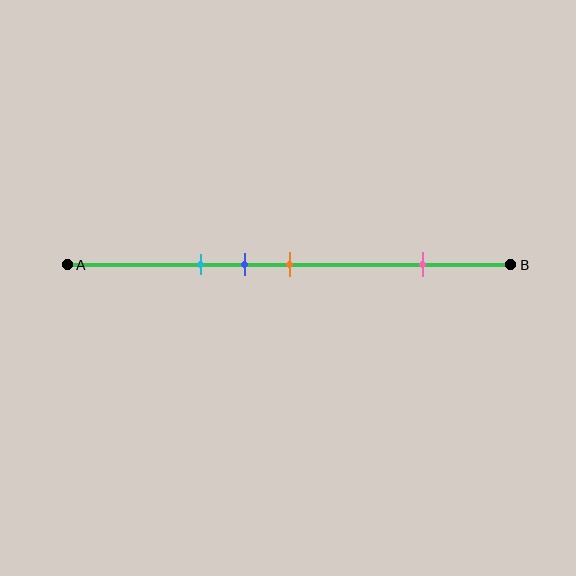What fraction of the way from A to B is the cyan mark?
The cyan mark is approximately 30% (0.3) of the way from A to B.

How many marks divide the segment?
There are 4 marks dividing the segment.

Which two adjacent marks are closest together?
The blue and orange marks are the closest adjacent pair.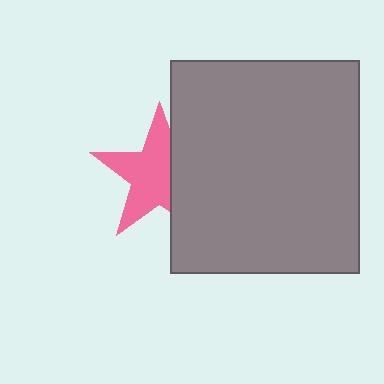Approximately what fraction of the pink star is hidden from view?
Roughly 37% of the pink star is hidden behind the gray rectangle.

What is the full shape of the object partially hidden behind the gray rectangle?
The partially hidden object is a pink star.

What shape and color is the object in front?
The object in front is a gray rectangle.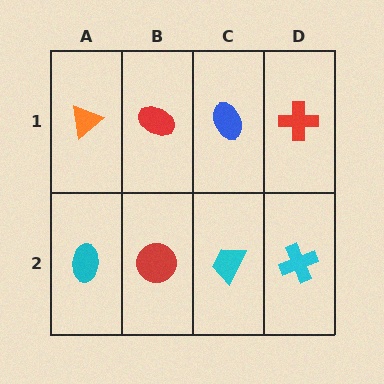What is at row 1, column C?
A blue ellipse.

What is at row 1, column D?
A red cross.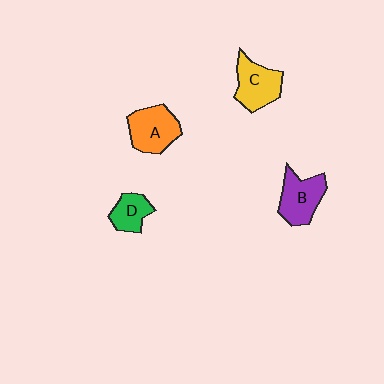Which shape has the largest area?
Shape A (orange).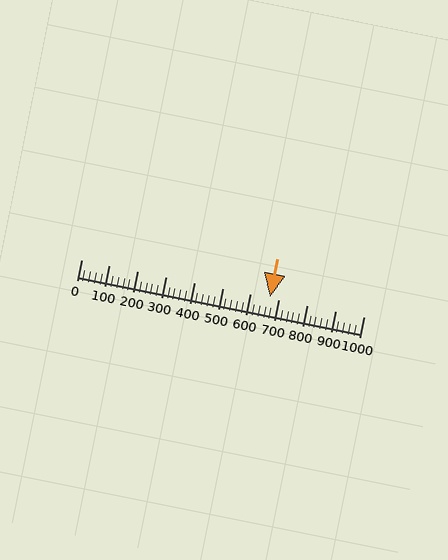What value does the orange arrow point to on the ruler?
The orange arrow points to approximately 667.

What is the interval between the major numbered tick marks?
The major tick marks are spaced 100 units apart.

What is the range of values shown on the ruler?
The ruler shows values from 0 to 1000.